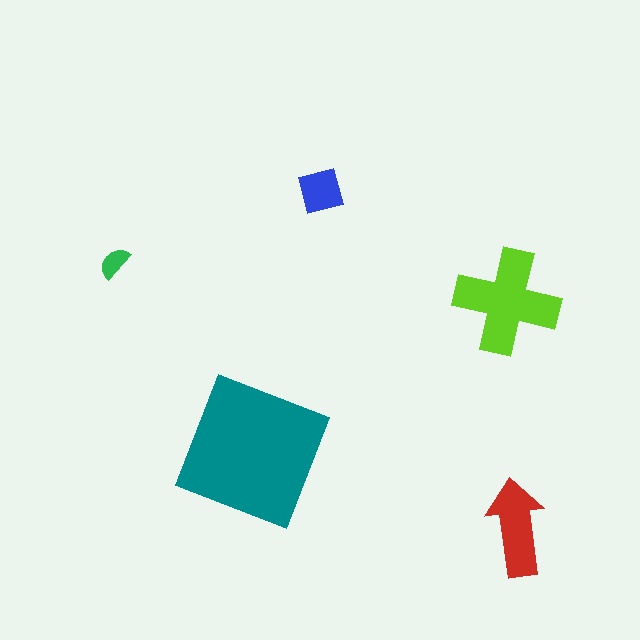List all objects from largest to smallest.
The teal square, the lime cross, the red arrow, the blue square, the green semicircle.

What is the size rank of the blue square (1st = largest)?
4th.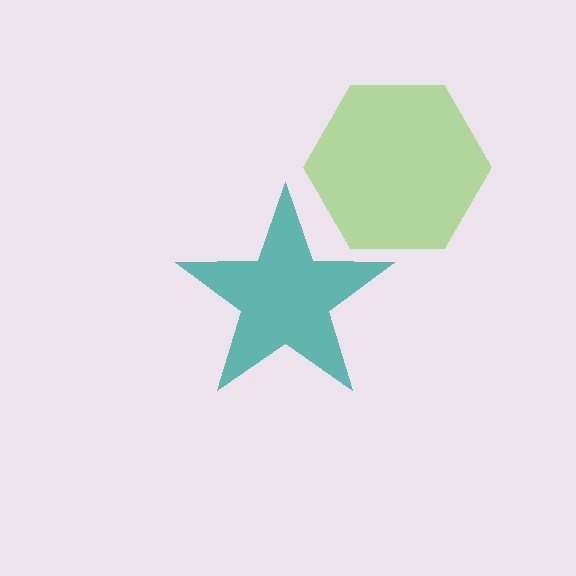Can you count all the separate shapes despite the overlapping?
Yes, there are 2 separate shapes.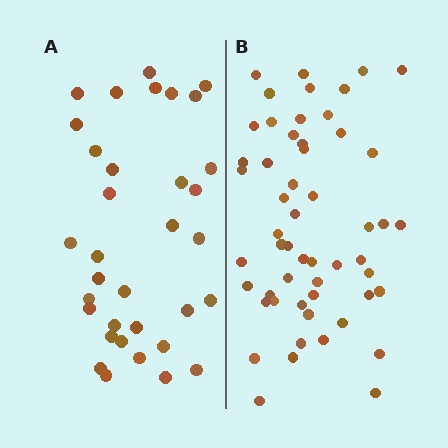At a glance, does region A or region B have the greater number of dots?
Region B (the right region) has more dots.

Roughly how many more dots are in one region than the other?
Region B has approximately 20 more dots than region A.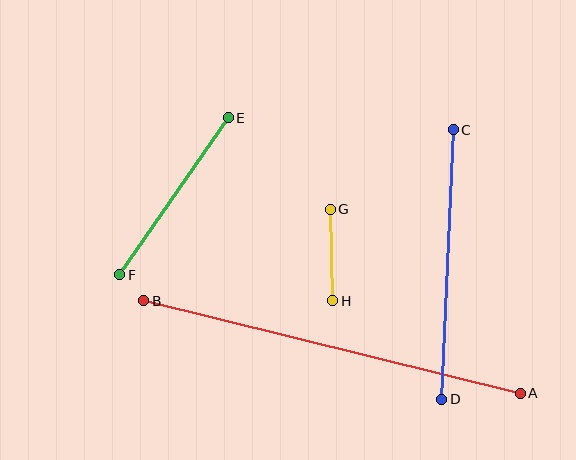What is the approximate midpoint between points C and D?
The midpoint is at approximately (447, 265) pixels.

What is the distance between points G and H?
The distance is approximately 91 pixels.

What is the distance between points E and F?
The distance is approximately 191 pixels.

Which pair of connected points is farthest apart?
Points A and B are farthest apart.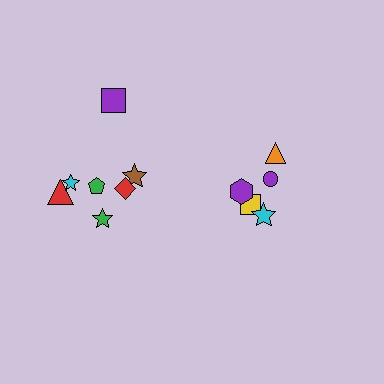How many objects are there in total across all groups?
There are 12 objects.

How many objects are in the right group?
There are 5 objects.